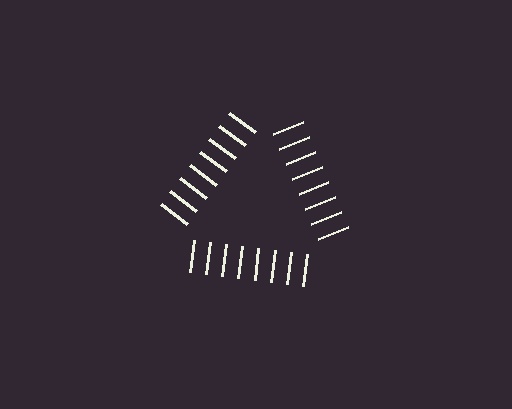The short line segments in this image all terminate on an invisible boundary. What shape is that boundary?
An illusory triangle — the line segments terminate on its edges but no continuous stroke is drawn.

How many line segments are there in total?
24 — 8 along each of the 3 edges.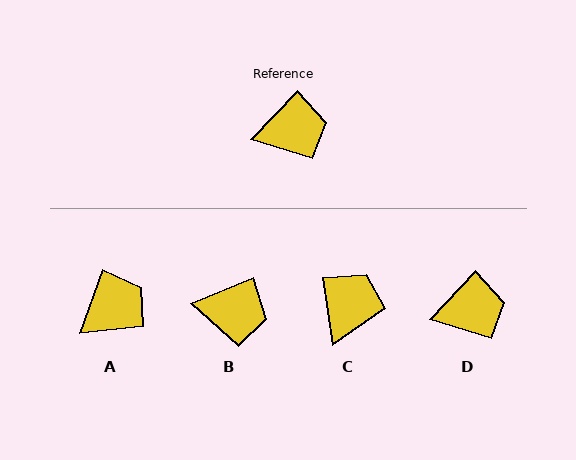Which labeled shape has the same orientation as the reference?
D.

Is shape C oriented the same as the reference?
No, it is off by about 51 degrees.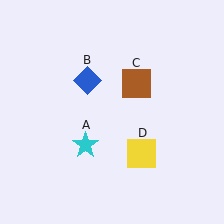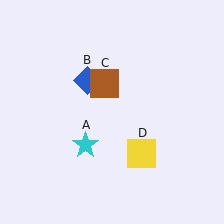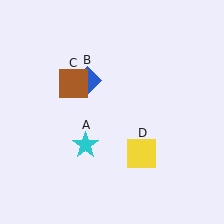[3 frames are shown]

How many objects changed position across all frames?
1 object changed position: brown square (object C).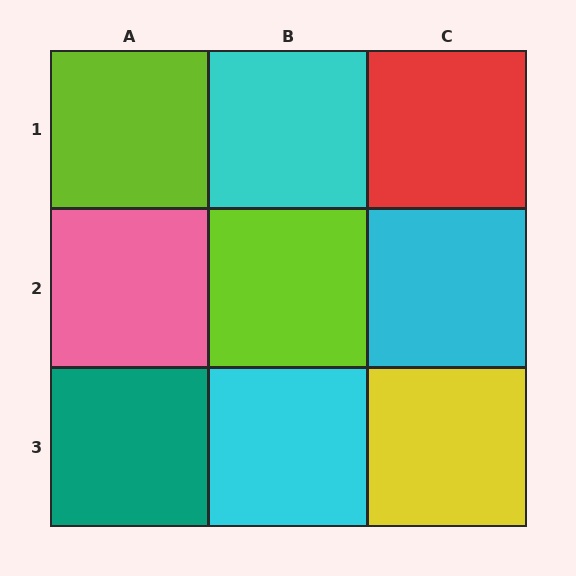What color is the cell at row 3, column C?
Yellow.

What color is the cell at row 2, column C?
Cyan.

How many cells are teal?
1 cell is teal.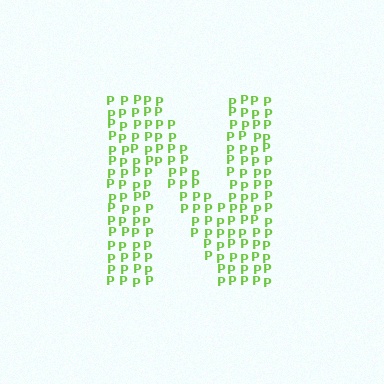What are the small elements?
The small elements are letter P's.